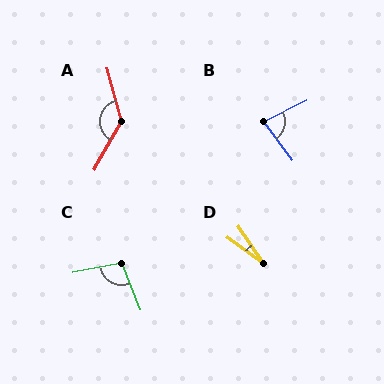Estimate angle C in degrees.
Approximately 100 degrees.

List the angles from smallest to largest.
D (20°), B (79°), C (100°), A (135°).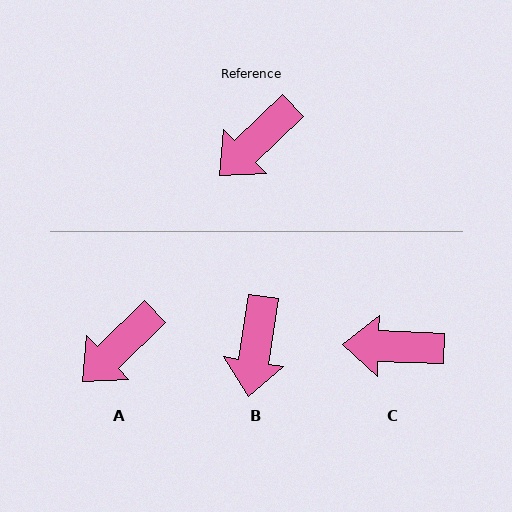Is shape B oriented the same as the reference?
No, it is off by about 37 degrees.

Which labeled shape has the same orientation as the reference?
A.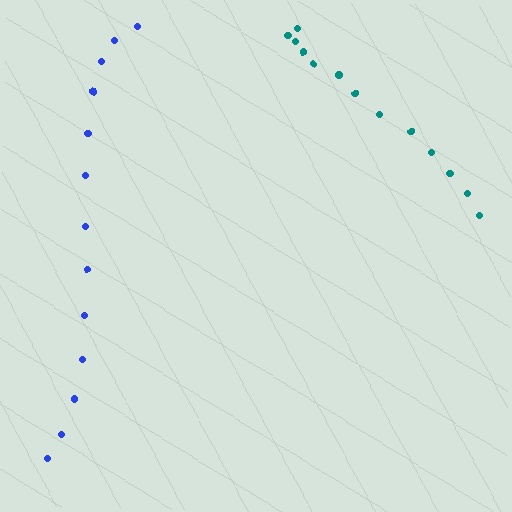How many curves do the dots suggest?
There are 2 distinct paths.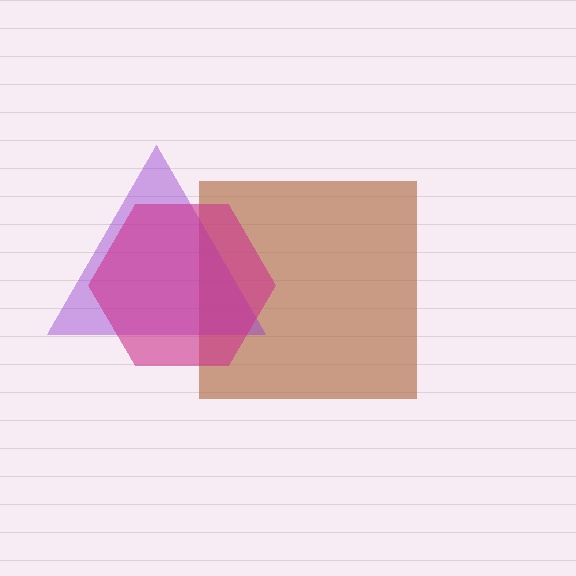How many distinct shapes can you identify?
There are 3 distinct shapes: a brown square, a purple triangle, a magenta hexagon.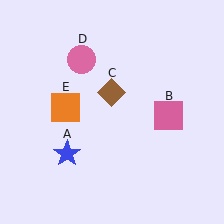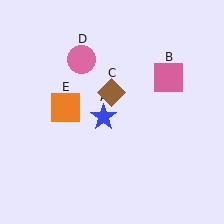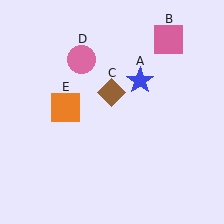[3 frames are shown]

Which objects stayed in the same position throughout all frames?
Brown diamond (object C) and pink circle (object D) and orange square (object E) remained stationary.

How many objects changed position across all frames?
2 objects changed position: blue star (object A), pink square (object B).